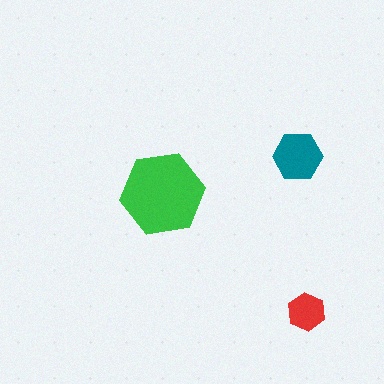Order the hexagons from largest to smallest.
the green one, the teal one, the red one.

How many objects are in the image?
There are 3 objects in the image.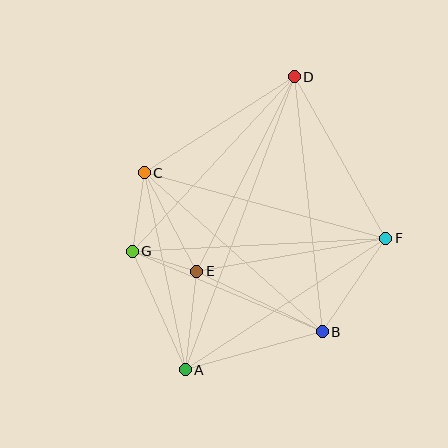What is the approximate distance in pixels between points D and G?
The distance between D and G is approximately 238 pixels.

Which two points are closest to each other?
Points E and G are closest to each other.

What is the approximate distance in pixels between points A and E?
The distance between A and E is approximately 99 pixels.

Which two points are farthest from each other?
Points A and D are farthest from each other.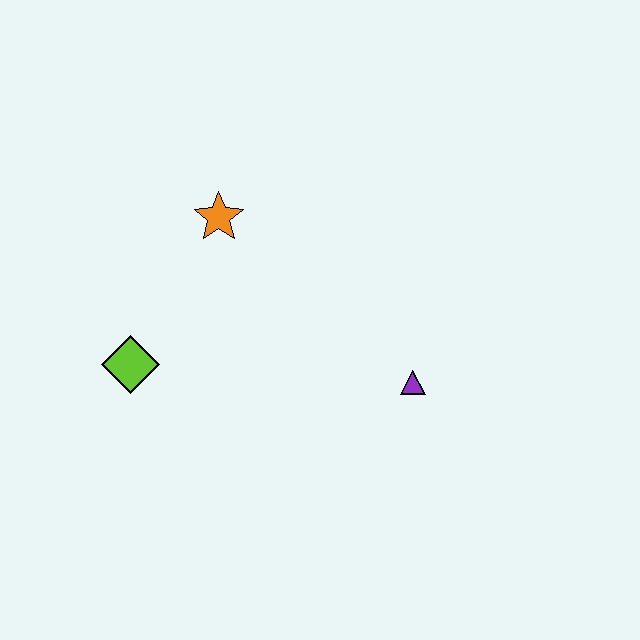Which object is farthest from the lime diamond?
The purple triangle is farthest from the lime diamond.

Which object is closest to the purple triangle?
The orange star is closest to the purple triangle.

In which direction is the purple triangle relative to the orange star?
The purple triangle is to the right of the orange star.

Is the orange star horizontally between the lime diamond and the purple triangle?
Yes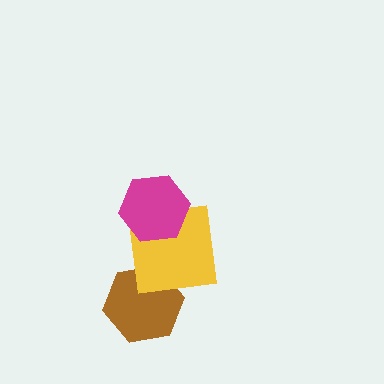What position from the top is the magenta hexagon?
The magenta hexagon is 1st from the top.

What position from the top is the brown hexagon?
The brown hexagon is 3rd from the top.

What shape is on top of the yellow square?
The magenta hexagon is on top of the yellow square.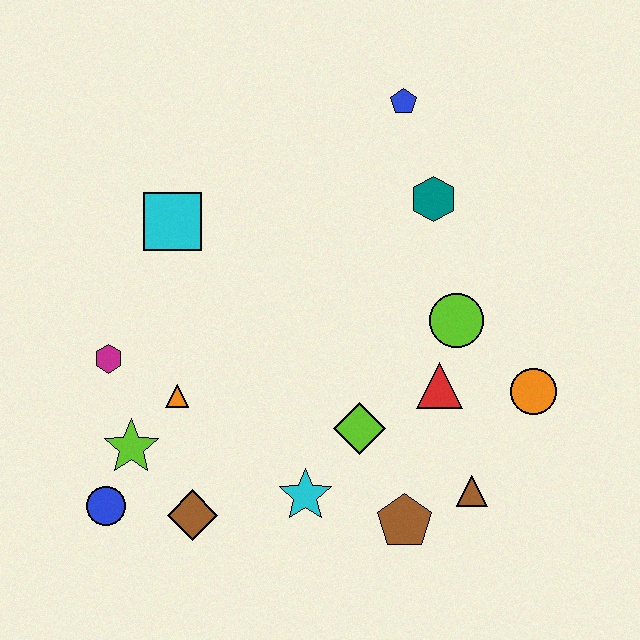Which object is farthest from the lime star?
The blue pentagon is farthest from the lime star.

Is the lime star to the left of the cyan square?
Yes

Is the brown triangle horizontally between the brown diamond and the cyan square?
No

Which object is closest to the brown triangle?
The brown pentagon is closest to the brown triangle.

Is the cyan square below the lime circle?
No